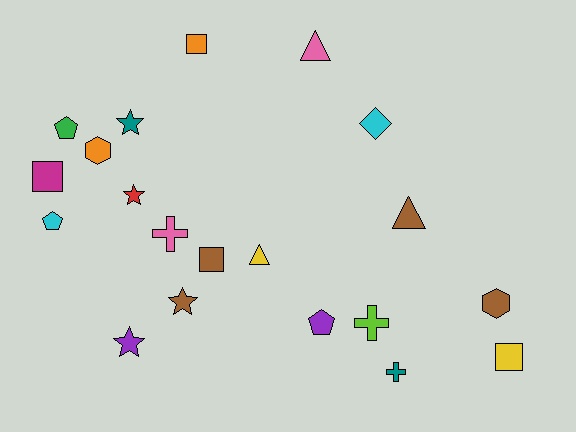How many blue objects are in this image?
There are no blue objects.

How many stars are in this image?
There are 4 stars.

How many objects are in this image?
There are 20 objects.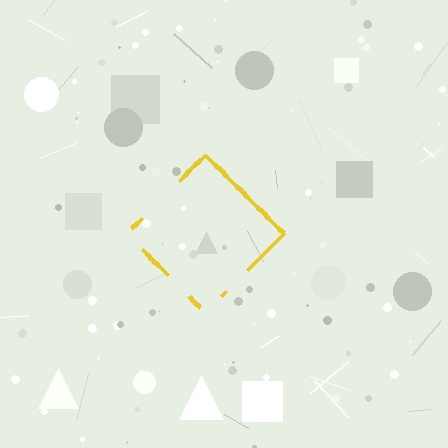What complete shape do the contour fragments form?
The contour fragments form a diamond.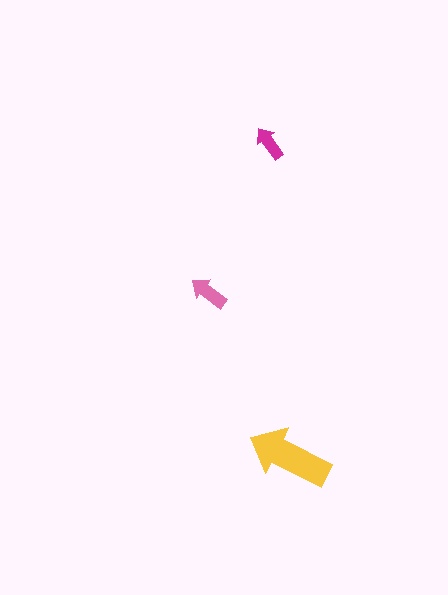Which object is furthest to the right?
The yellow arrow is rightmost.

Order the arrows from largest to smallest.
the yellow one, the pink one, the magenta one.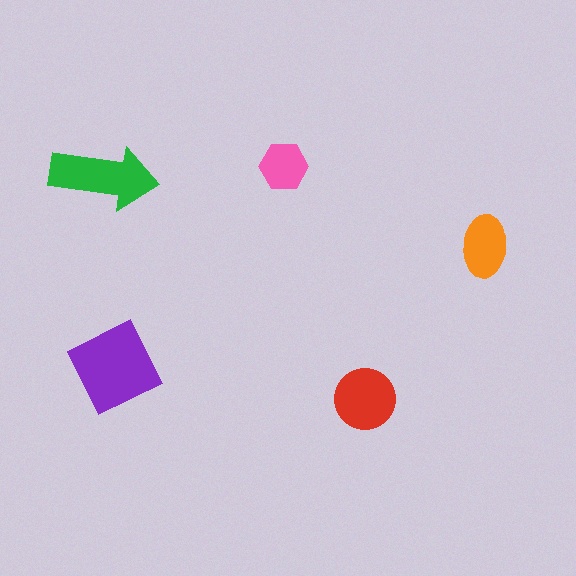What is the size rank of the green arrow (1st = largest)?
2nd.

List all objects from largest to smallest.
The purple diamond, the green arrow, the red circle, the orange ellipse, the pink hexagon.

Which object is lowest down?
The red circle is bottommost.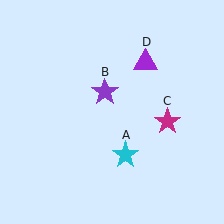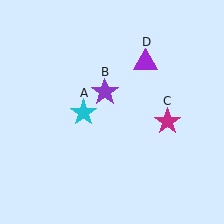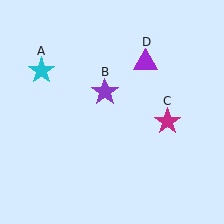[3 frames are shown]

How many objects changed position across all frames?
1 object changed position: cyan star (object A).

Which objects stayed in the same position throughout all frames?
Purple star (object B) and magenta star (object C) and purple triangle (object D) remained stationary.